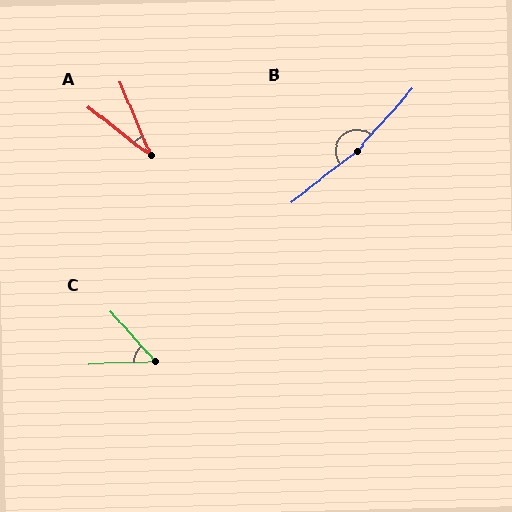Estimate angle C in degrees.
Approximately 51 degrees.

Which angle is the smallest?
A, at approximately 30 degrees.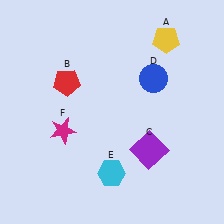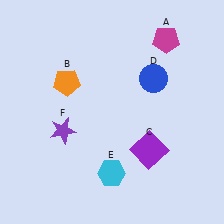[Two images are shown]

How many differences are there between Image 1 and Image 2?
There are 3 differences between the two images.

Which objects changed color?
A changed from yellow to magenta. B changed from red to orange. F changed from magenta to purple.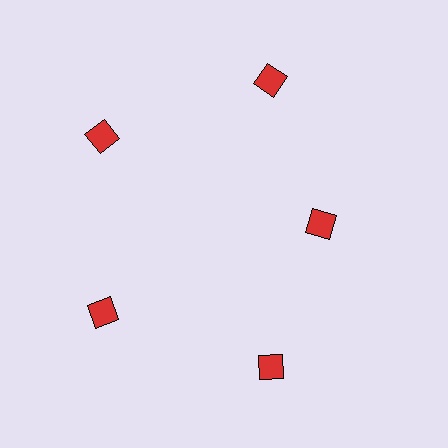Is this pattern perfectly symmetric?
No. The 5 red diamonds are arranged in a ring, but one element near the 3 o'clock position is pulled inward toward the center, breaking the 5-fold rotational symmetry.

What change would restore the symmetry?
The symmetry would be restored by moving it outward, back onto the ring so that all 5 diamonds sit at equal angles and equal distance from the center.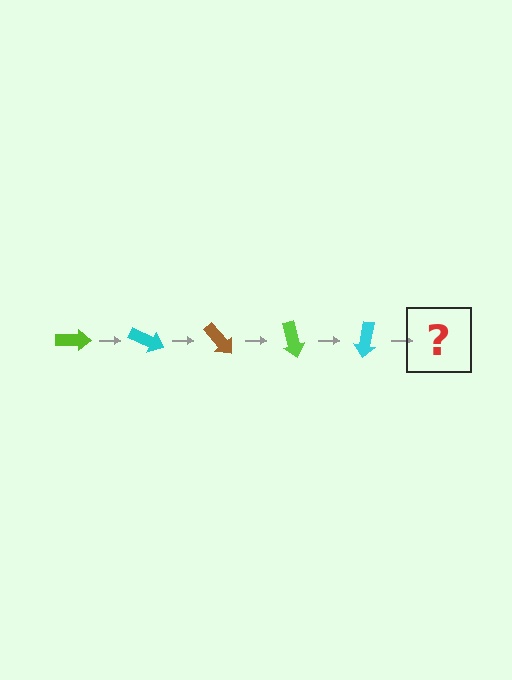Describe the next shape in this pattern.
It should be a brown arrow, rotated 125 degrees from the start.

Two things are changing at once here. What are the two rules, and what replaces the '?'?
The two rules are that it rotates 25 degrees each step and the color cycles through lime, cyan, and brown. The '?' should be a brown arrow, rotated 125 degrees from the start.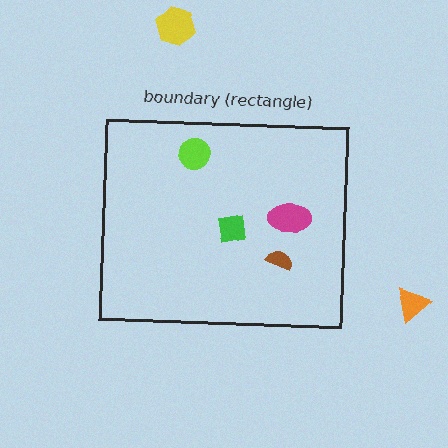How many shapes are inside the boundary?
4 inside, 2 outside.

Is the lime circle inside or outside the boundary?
Inside.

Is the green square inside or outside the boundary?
Inside.